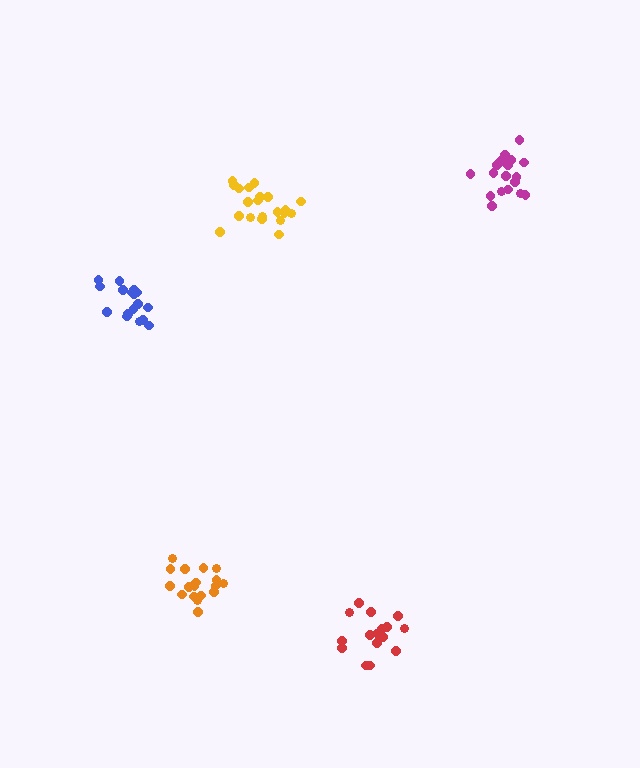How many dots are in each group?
Group 1: 18 dots, Group 2: 17 dots, Group 3: 21 dots, Group 4: 18 dots, Group 5: 16 dots (90 total).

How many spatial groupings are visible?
There are 5 spatial groupings.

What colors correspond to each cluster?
The clusters are colored: orange, blue, yellow, magenta, red.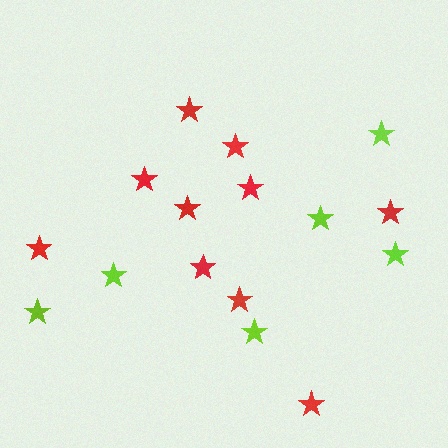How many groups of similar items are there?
There are 2 groups: one group of lime stars (6) and one group of red stars (10).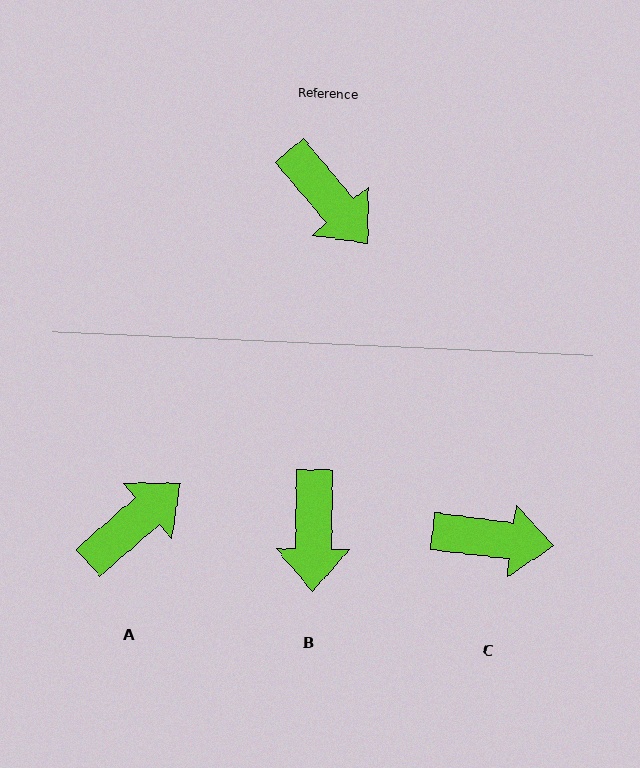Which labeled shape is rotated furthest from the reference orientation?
A, about 91 degrees away.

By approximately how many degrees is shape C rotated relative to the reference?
Approximately 43 degrees counter-clockwise.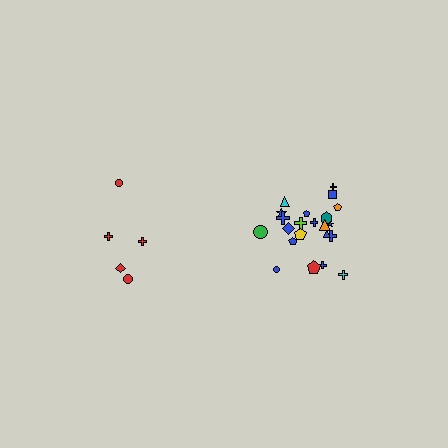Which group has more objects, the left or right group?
The right group.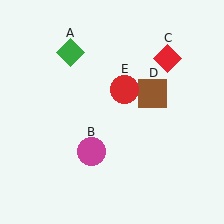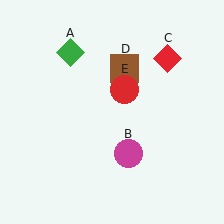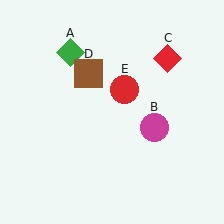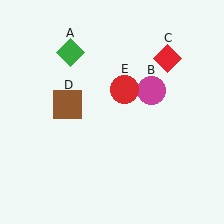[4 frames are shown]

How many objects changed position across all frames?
2 objects changed position: magenta circle (object B), brown square (object D).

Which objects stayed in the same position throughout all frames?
Green diamond (object A) and red diamond (object C) and red circle (object E) remained stationary.